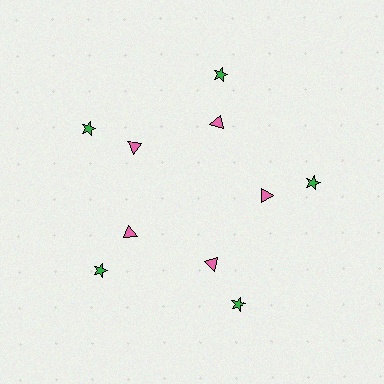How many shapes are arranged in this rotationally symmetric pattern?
There are 10 shapes, arranged in 5 groups of 2.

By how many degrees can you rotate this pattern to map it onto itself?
The pattern maps onto itself every 72 degrees of rotation.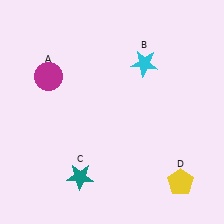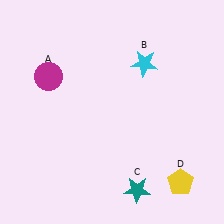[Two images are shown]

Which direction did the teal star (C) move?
The teal star (C) moved right.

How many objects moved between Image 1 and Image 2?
1 object moved between the two images.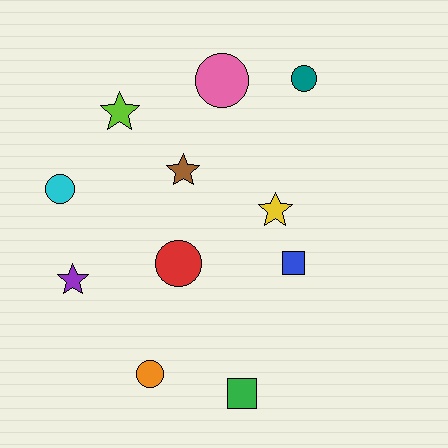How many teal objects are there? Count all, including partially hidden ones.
There is 1 teal object.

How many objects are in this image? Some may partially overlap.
There are 11 objects.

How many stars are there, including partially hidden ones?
There are 4 stars.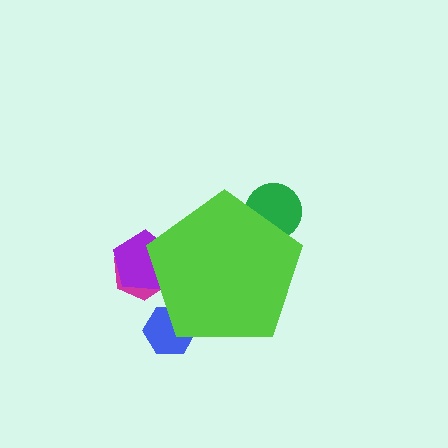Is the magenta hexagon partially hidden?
Yes, the magenta hexagon is partially hidden behind the lime pentagon.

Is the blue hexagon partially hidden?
Yes, the blue hexagon is partially hidden behind the lime pentagon.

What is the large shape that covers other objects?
A lime pentagon.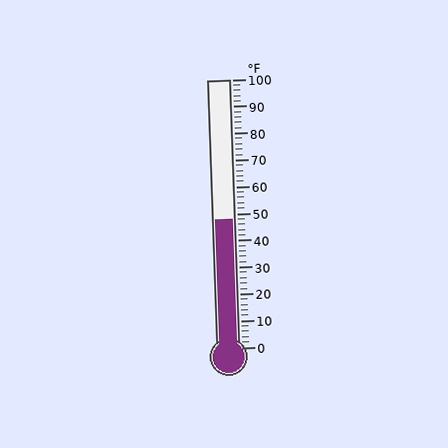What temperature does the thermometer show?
The thermometer shows approximately 48°F.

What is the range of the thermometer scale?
The thermometer scale ranges from 0°F to 100°F.